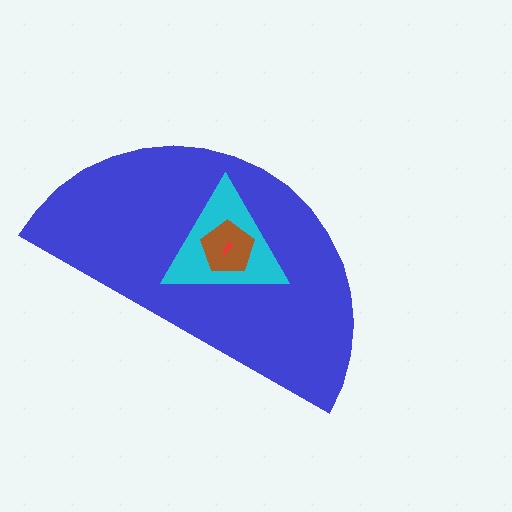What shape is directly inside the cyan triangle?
The brown pentagon.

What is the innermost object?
The red arrow.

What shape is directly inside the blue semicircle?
The cyan triangle.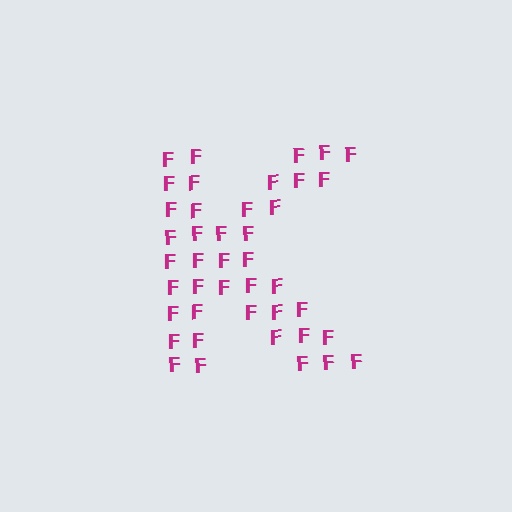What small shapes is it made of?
It is made of small letter F's.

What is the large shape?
The large shape is the letter K.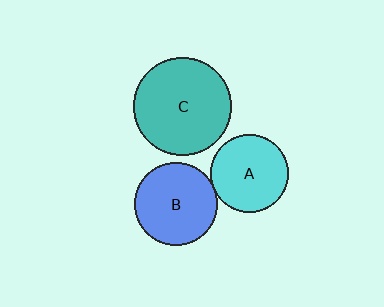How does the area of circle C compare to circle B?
Approximately 1.4 times.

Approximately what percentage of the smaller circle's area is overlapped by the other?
Approximately 5%.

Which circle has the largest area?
Circle C (teal).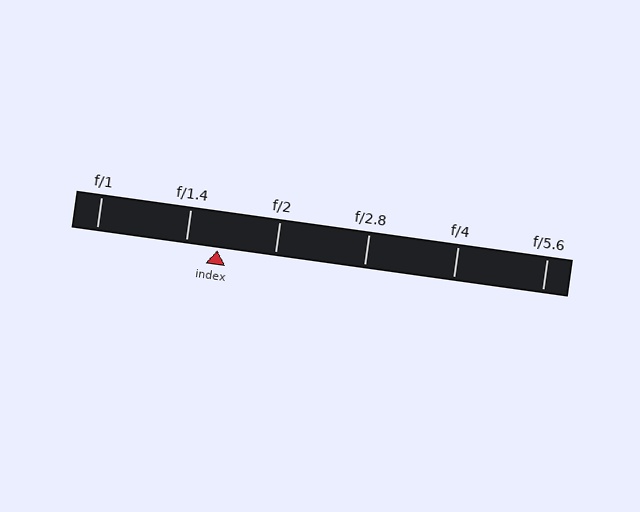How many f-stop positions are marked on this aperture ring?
There are 6 f-stop positions marked.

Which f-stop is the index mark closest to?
The index mark is closest to f/1.4.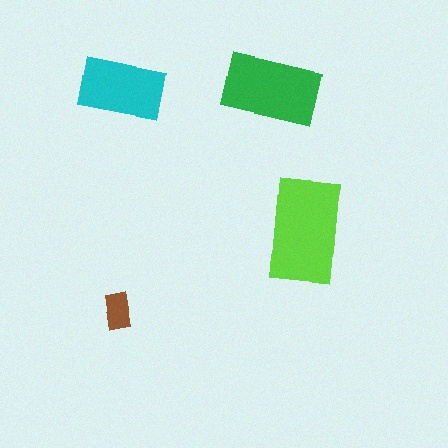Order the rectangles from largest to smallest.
the lime one, the green one, the cyan one, the brown one.